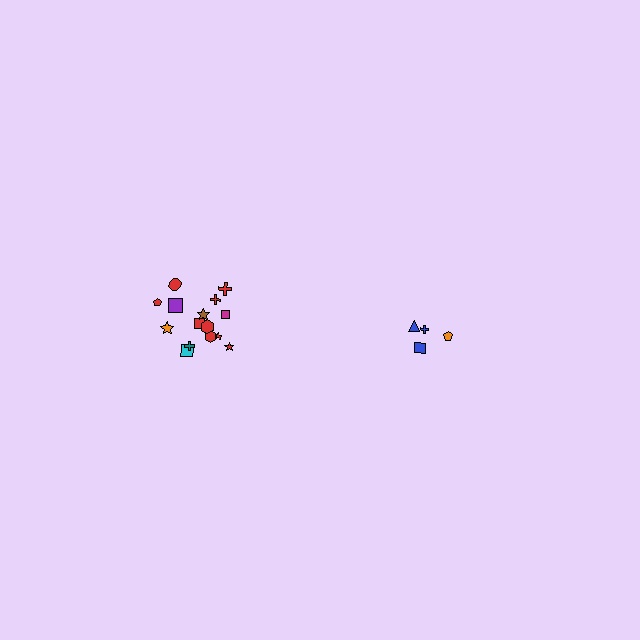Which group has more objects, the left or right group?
The left group.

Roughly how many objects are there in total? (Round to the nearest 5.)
Roughly 20 objects in total.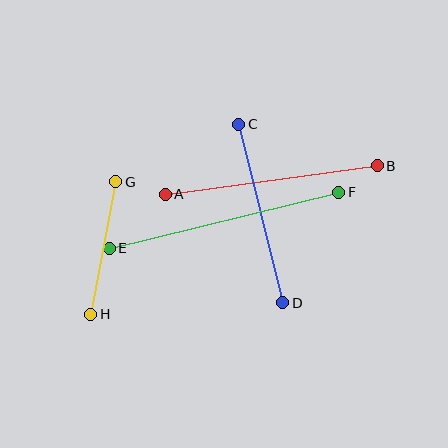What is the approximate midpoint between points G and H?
The midpoint is at approximately (103, 248) pixels.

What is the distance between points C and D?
The distance is approximately 184 pixels.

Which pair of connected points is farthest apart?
Points E and F are farthest apart.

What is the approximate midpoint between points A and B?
The midpoint is at approximately (271, 180) pixels.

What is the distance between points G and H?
The distance is approximately 134 pixels.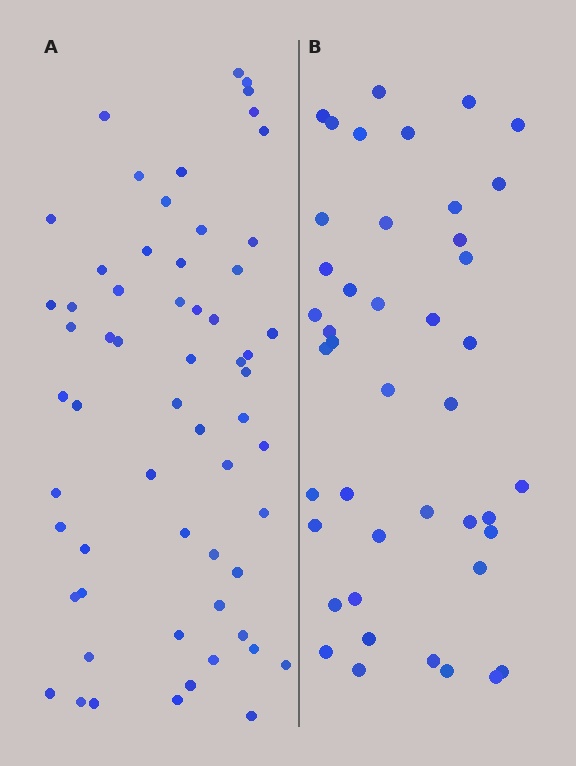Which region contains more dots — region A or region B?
Region A (the left region) has more dots.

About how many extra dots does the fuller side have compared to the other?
Region A has approximately 15 more dots than region B.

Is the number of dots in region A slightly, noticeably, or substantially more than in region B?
Region A has noticeably more, but not dramatically so. The ratio is roughly 1.4 to 1.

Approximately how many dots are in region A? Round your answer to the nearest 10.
About 60 dots.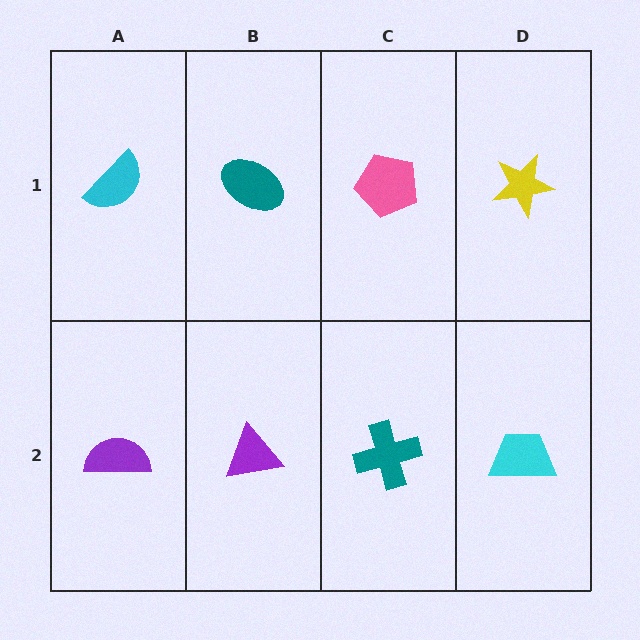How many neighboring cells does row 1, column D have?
2.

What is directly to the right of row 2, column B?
A teal cross.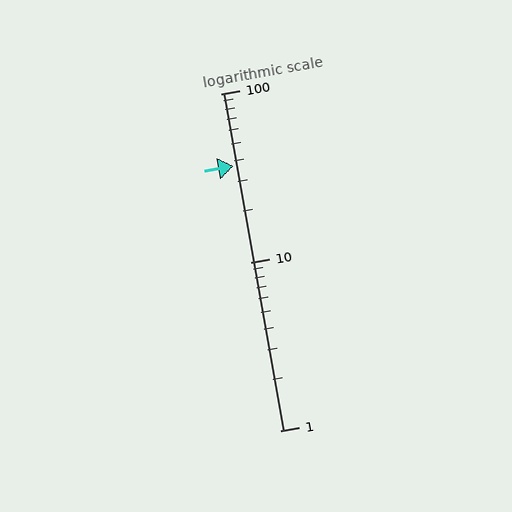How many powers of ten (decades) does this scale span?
The scale spans 2 decades, from 1 to 100.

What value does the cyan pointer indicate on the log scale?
The pointer indicates approximately 37.